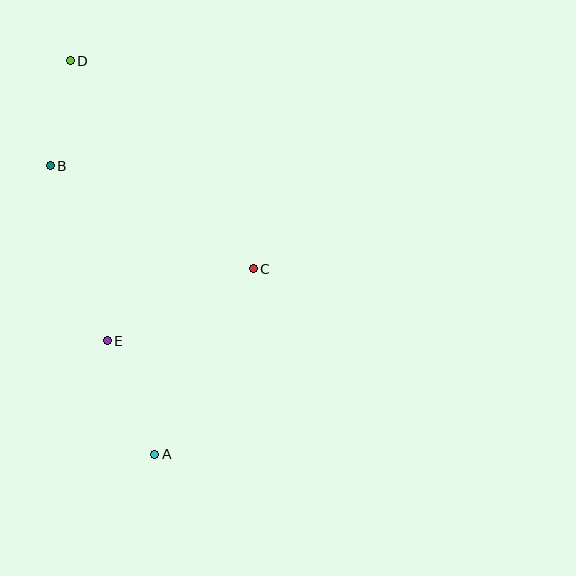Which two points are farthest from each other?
Points A and D are farthest from each other.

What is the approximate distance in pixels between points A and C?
The distance between A and C is approximately 210 pixels.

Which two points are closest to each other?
Points B and D are closest to each other.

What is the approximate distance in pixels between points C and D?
The distance between C and D is approximately 277 pixels.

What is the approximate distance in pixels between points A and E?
The distance between A and E is approximately 123 pixels.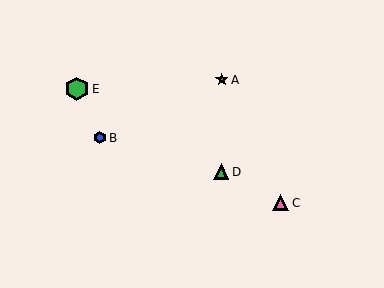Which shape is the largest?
The green hexagon (labeled E) is the largest.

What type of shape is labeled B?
Shape B is a blue hexagon.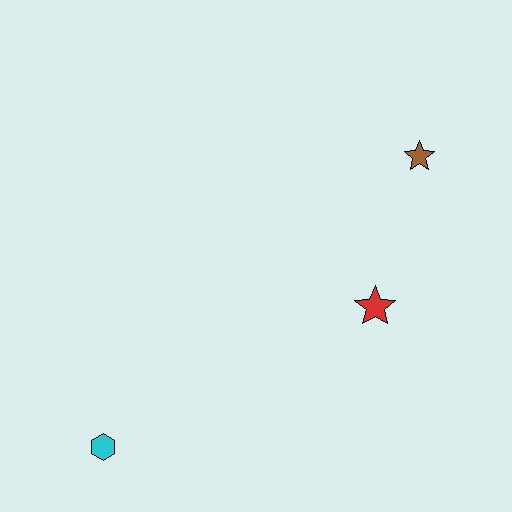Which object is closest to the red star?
The brown star is closest to the red star.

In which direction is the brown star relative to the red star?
The brown star is above the red star.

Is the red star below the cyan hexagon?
No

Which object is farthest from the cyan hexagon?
The brown star is farthest from the cyan hexagon.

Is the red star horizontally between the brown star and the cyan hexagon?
Yes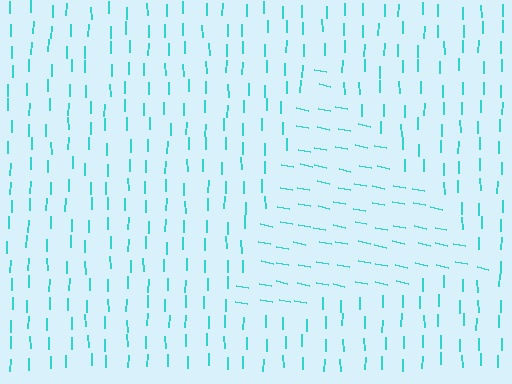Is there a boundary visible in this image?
Yes, there is a texture boundary formed by a change in line orientation.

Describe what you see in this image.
The image is filled with small cyan line segments. A triangle region in the image has lines oriented differently from the surrounding lines, creating a visible texture boundary.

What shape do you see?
I see a triangle.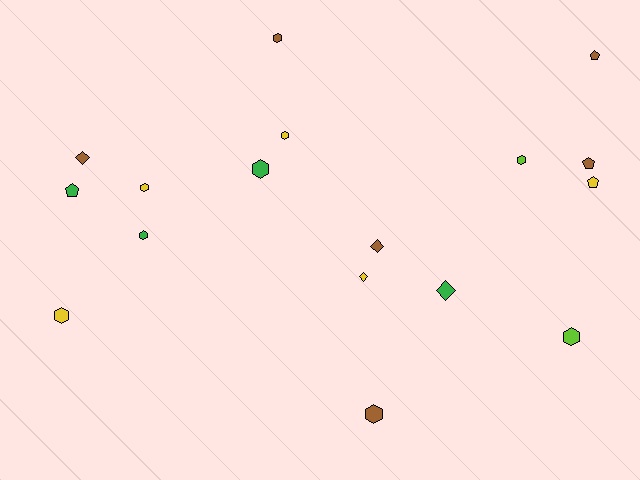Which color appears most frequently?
Brown, with 6 objects.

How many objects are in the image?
There are 17 objects.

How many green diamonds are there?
There is 1 green diamond.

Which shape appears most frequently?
Hexagon, with 9 objects.